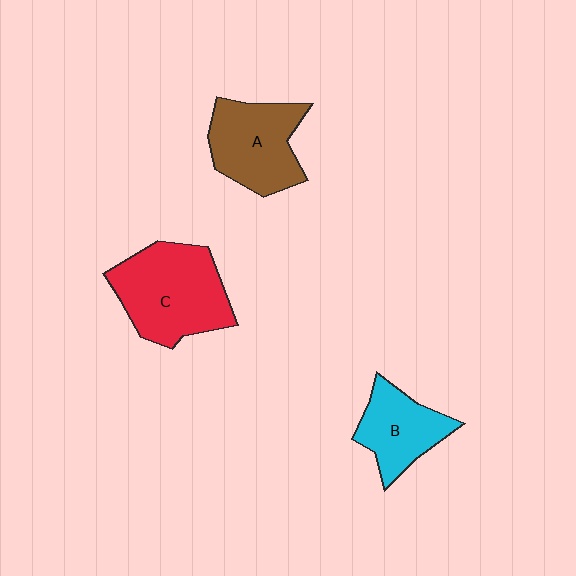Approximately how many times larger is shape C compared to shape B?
Approximately 1.6 times.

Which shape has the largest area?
Shape C (red).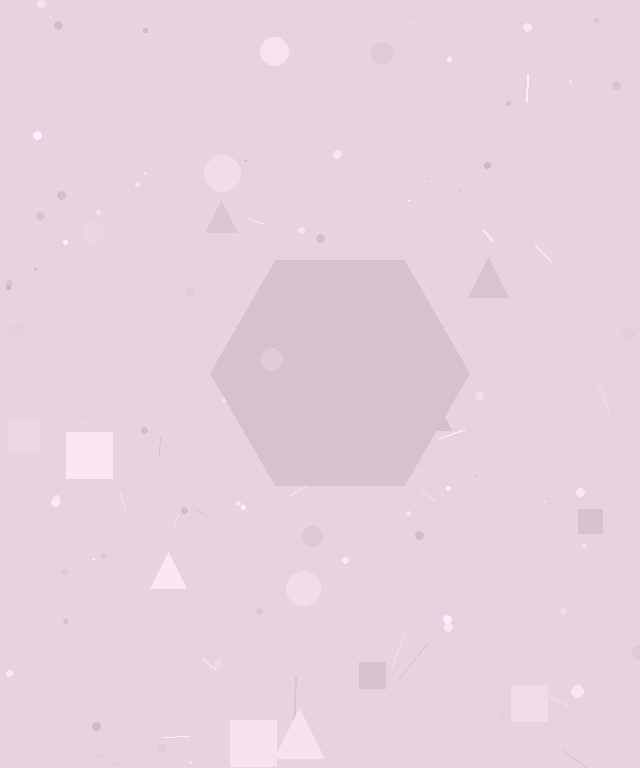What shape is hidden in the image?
A hexagon is hidden in the image.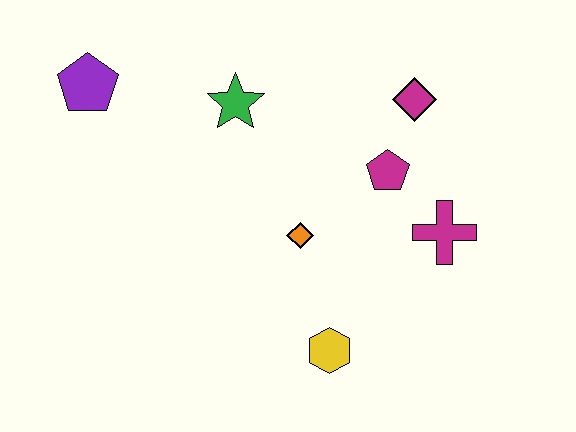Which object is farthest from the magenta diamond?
The purple pentagon is farthest from the magenta diamond.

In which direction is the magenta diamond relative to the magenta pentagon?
The magenta diamond is above the magenta pentagon.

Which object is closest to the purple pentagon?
The green star is closest to the purple pentagon.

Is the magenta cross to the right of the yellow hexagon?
Yes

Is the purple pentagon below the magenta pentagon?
No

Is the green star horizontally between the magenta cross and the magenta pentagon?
No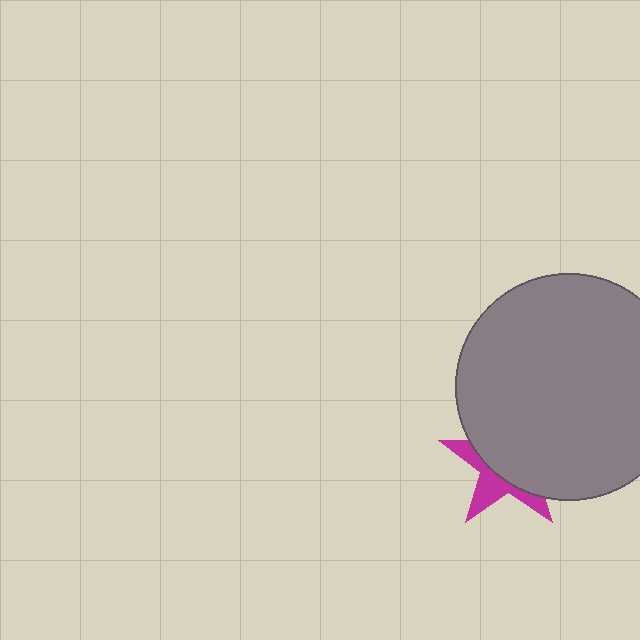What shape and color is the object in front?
The object in front is a gray circle.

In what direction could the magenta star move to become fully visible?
The magenta star could move toward the lower-left. That would shift it out from behind the gray circle entirely.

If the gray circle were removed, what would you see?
You would see the complete magenta star.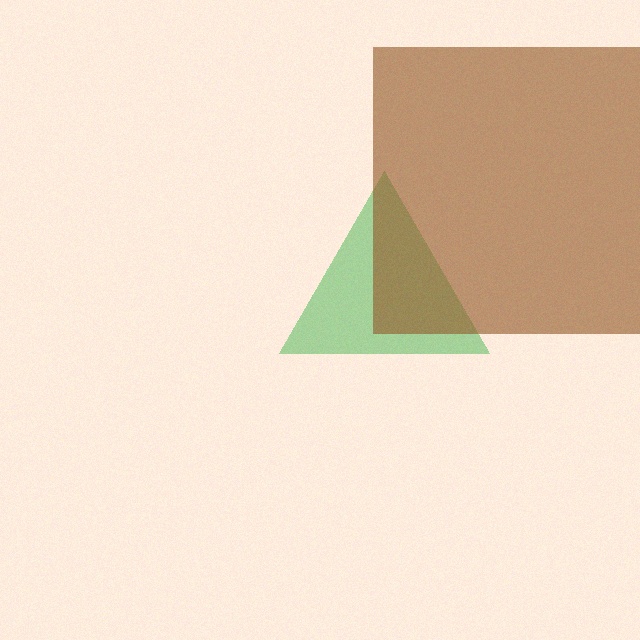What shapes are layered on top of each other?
The layered shapes are: a green triangle, a brown square.